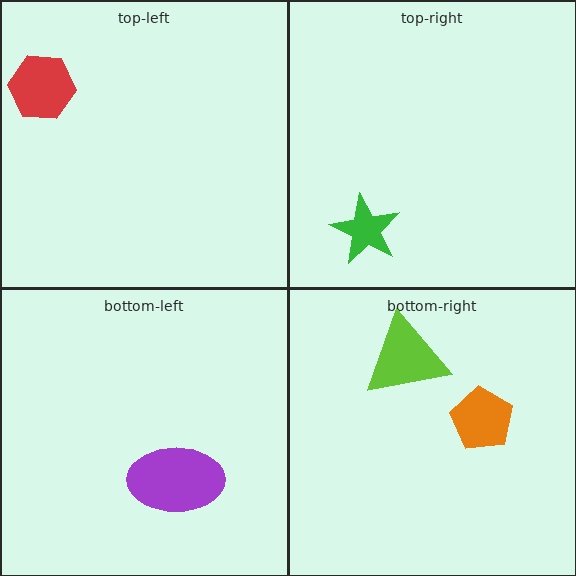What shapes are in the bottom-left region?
The purple ellipse.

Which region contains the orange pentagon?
The bottom-right region.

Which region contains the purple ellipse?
The bottom-left region.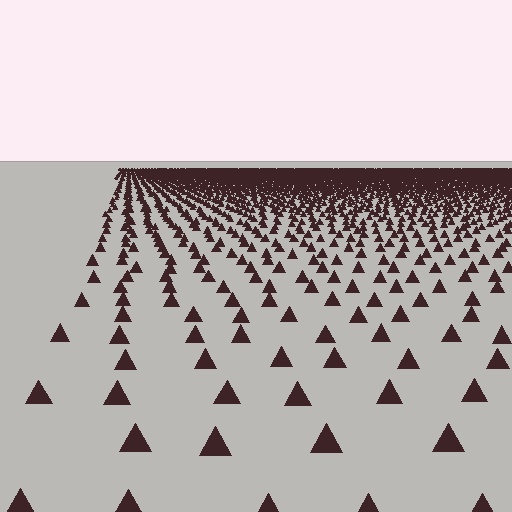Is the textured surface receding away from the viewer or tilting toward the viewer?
The surface is receding away from the viewer. Texture elements get smaller and denser toward the top.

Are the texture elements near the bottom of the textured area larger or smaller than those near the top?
Larger. Near the bottom, elements are closer to the viewer and appear at a bigger on-screen size.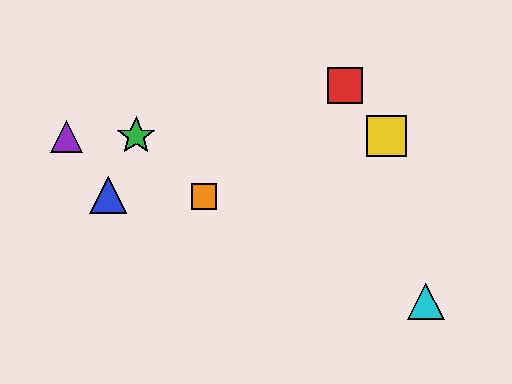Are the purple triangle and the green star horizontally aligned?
Yes, both are at y≈136.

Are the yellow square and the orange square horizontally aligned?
No, the yellow square is at y≈136 and the orange square is at y≈197.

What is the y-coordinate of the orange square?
The orange square is at y≈197.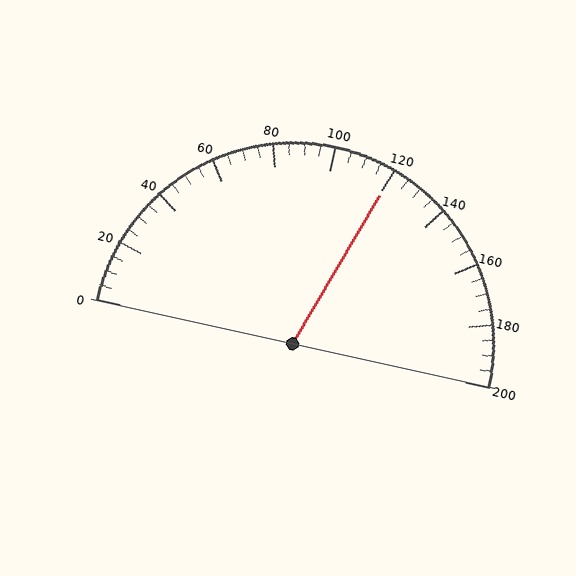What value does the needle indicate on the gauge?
The needle indicates approximately 120.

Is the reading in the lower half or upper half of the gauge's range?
The reading is in the upper half of the range (0 to 200).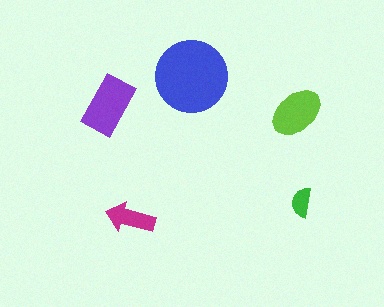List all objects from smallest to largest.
The green semicircle, the magenta arrow, the lime ellipse, the purple rectangle, the blue circle.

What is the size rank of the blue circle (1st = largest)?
1st.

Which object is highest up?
The blue circle is topmost.